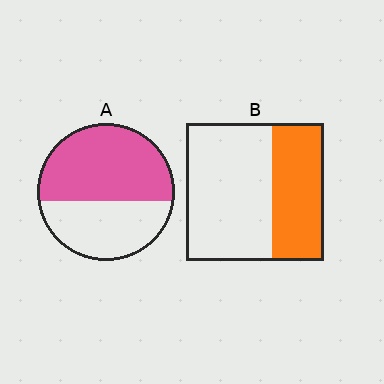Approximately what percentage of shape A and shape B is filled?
A is approximately 60% and B is approximately 40%.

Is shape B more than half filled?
No.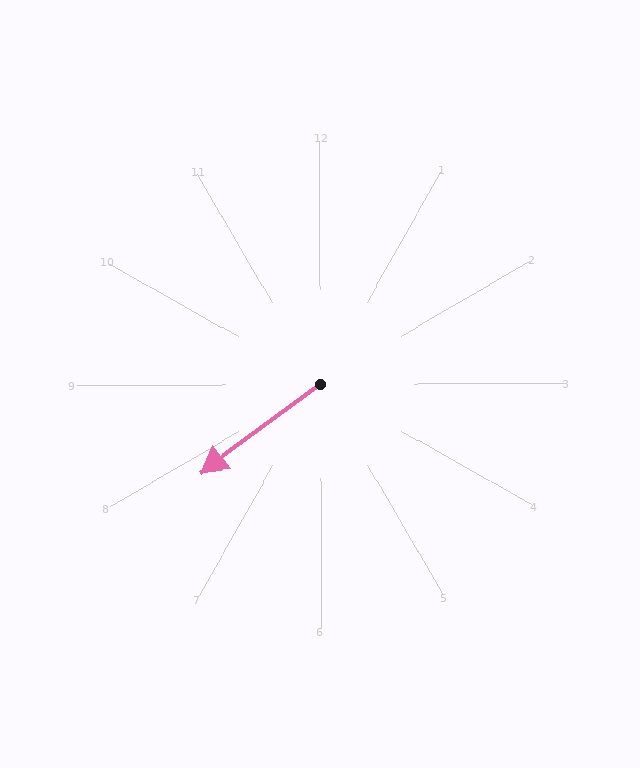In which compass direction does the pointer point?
Southwest.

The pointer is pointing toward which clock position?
Roughly 8 o'clock.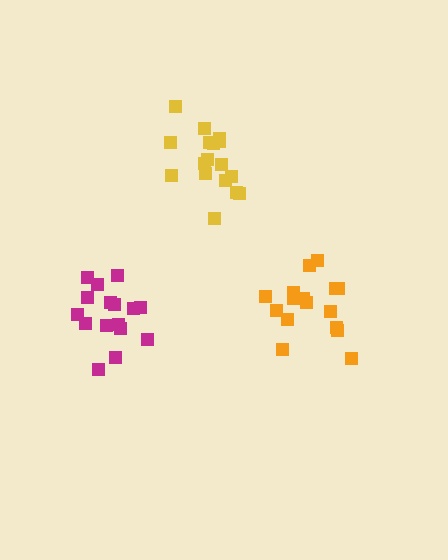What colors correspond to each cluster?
The clusters are colored: orange, magenta, yellow.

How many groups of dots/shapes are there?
There are 3 groups.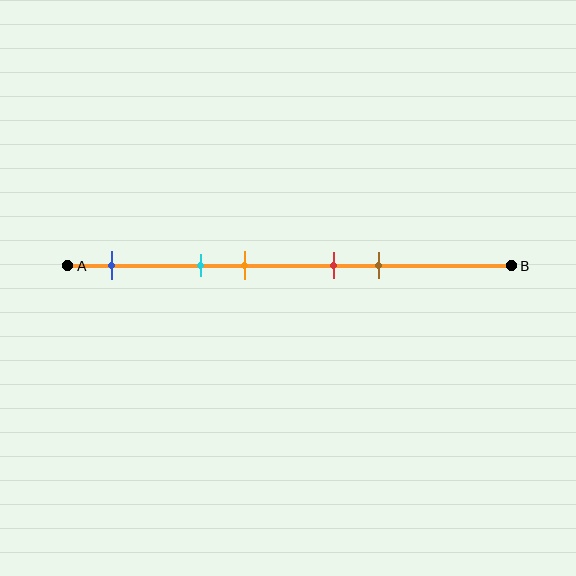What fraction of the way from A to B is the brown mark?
The brown mark is approximately 70% (0.7) of the way from A to B.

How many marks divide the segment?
There are 5 marks dividing the segment.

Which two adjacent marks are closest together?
The red and brown marks are the closest adjacent pair.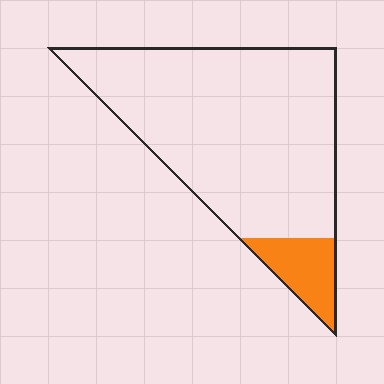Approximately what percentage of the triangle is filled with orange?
Approximately 10%.